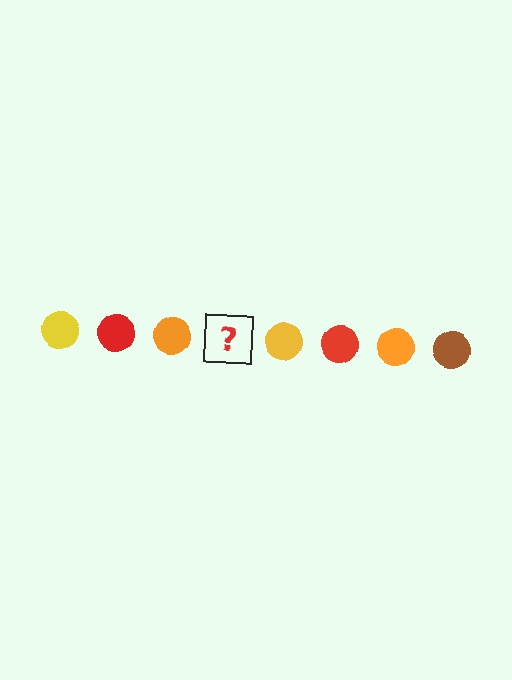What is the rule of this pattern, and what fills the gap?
The rule is that the pattern cycles through yellow, red, orange, brown circles. The gap should be filled with a brown circle.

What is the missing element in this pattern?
The missing element is a brown circle.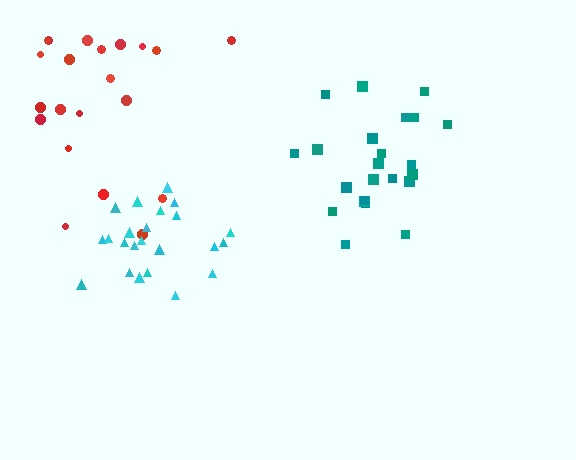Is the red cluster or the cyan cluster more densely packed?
Cyan.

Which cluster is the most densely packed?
Cyan.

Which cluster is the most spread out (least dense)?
Red.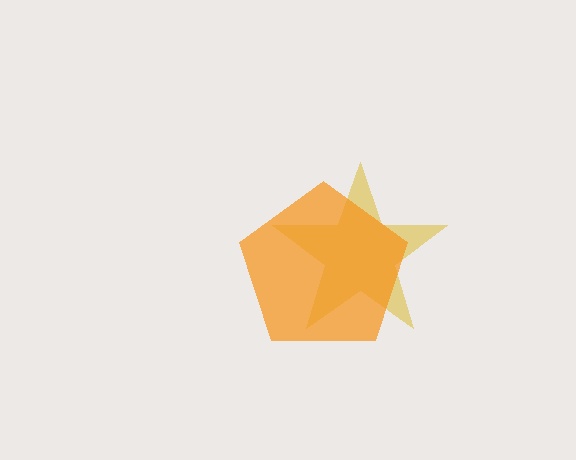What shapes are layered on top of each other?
The layered shapes are: a yellow star, an orange pentagon.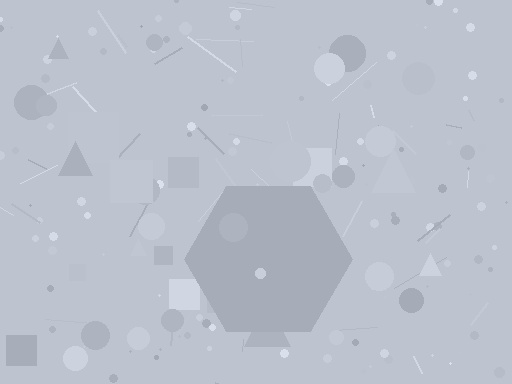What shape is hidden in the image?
A hexagon is hidden in the image.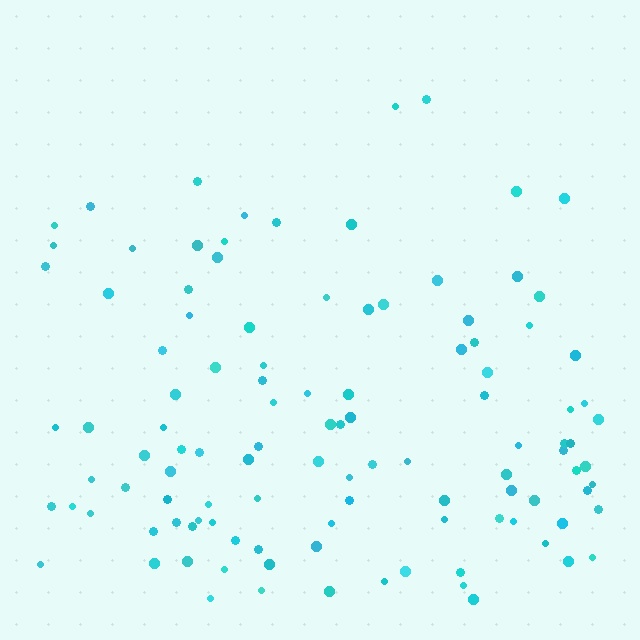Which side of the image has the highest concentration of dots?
The bottom.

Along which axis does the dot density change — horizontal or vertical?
Vertical.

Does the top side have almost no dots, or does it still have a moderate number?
Still a moderate number, just noticeably fewer than the bottom.